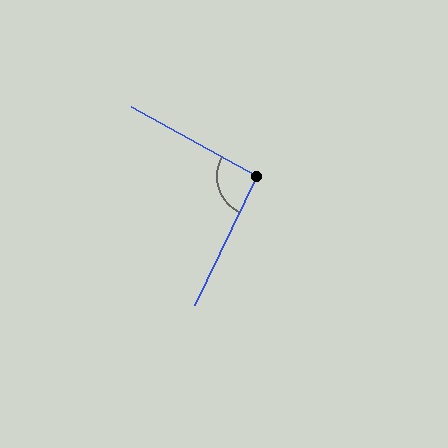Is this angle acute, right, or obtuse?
It is approximately a right angle.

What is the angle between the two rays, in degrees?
Approximately 93 degrees.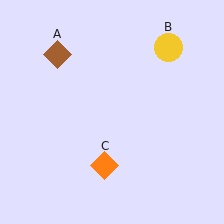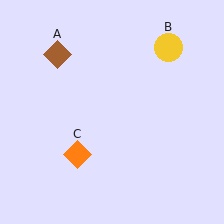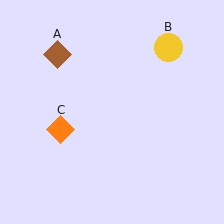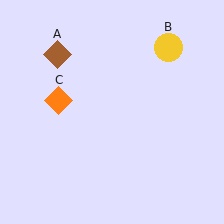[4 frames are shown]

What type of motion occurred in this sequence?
The orange diamond (object C) rotated clockwise around the center of the scene.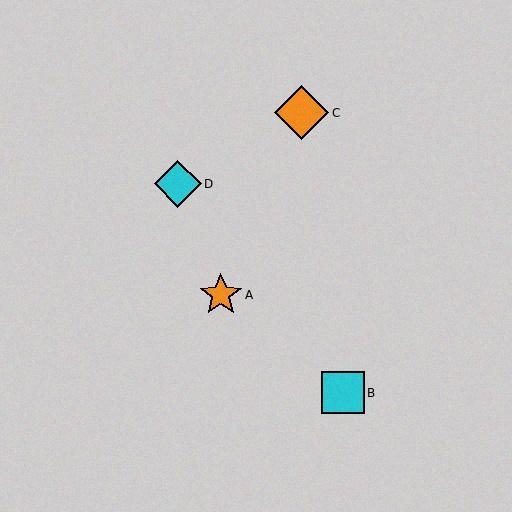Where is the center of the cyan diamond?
The center of the cyan diamond is at (178, 184).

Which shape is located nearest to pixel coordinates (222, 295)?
The orange star (labeled A) at (221, 295) is nearest to that location.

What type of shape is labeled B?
Shape B is a cyan square.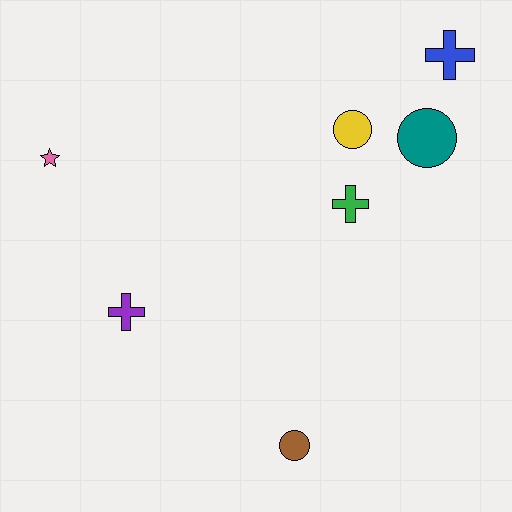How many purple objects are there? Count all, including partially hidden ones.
There is 1 purple object.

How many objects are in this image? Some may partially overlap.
There are 7 objects.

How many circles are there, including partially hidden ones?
There are 3 circles.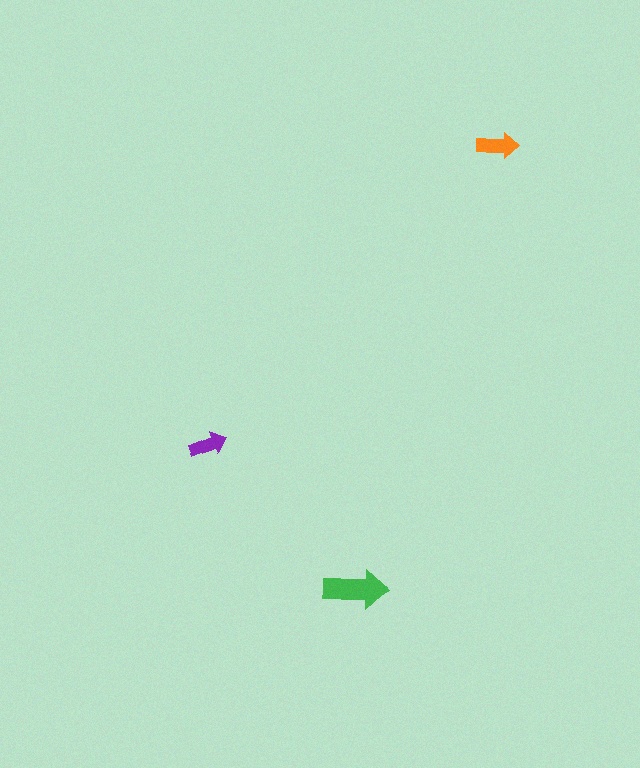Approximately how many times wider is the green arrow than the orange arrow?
About 1.5 times wider.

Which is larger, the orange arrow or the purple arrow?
The orange one.